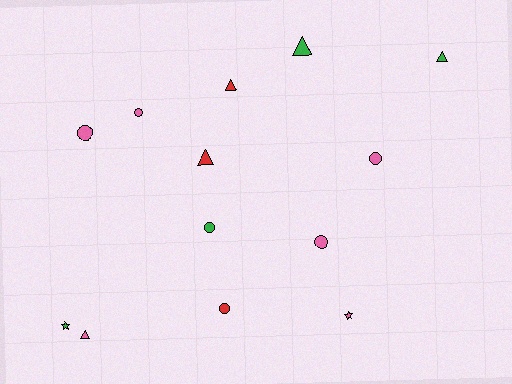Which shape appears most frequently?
Circle, with 6 objects.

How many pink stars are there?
There is 1 pink star.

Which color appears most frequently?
Pink, with 6 objects.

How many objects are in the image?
There are 13 objects.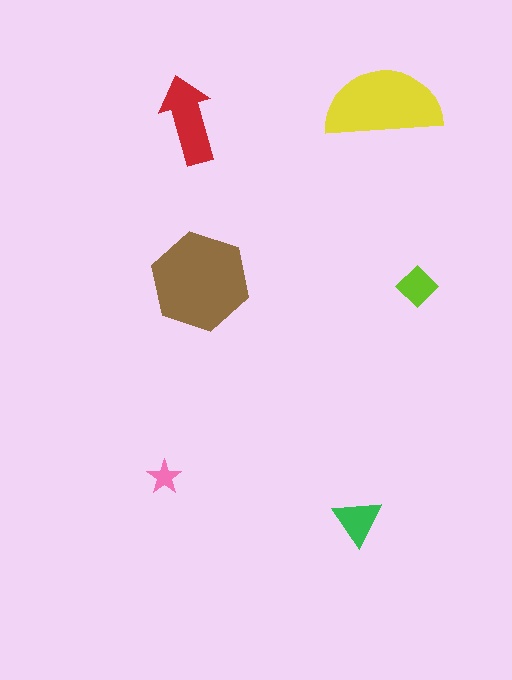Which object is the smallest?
The pink star.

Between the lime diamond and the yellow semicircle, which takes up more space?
The yellow semicircle.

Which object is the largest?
The brown hexagon.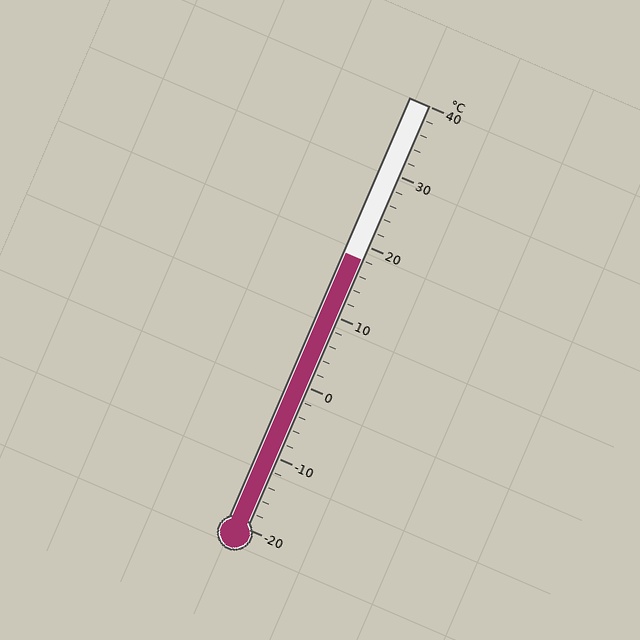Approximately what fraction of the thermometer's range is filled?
The thermometer is filled to approximately 65% of its range.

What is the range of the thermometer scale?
The thermometer scale ranges from -20°C to 40°C.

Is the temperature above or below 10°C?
The temperature is above 10°C.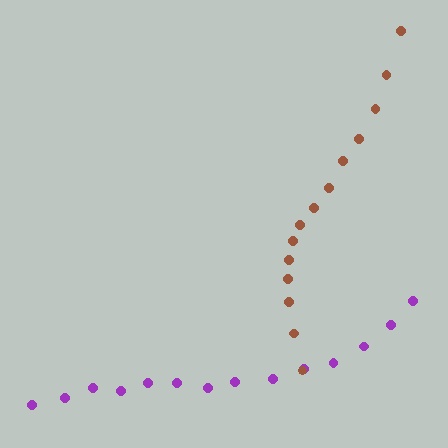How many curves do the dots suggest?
There are 2 distinct paths.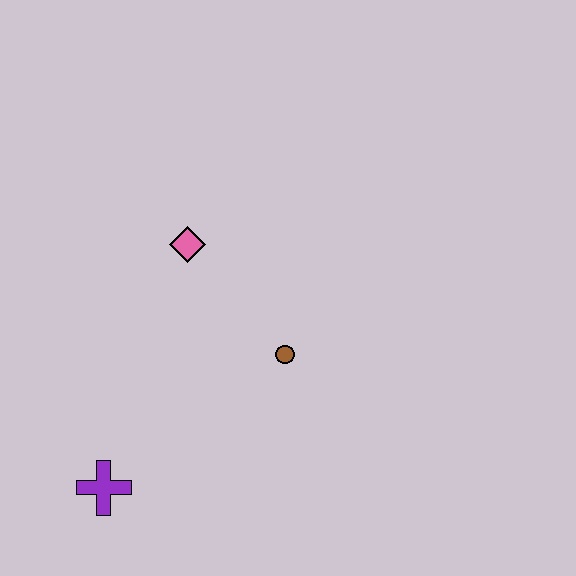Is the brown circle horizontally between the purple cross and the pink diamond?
No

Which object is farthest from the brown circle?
The purple cross is farthest from the brown circle.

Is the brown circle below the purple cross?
No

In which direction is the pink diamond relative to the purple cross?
The pink diamond is above the purple cross.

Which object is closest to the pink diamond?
The brown circle is closest to the pink diamond.